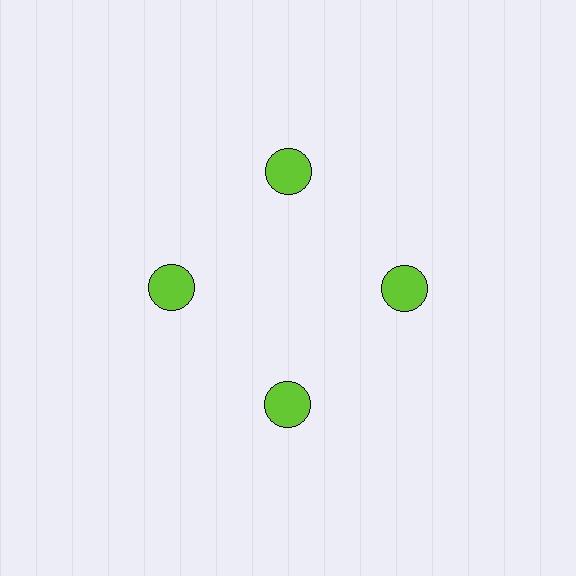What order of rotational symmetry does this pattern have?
This pattern has 4-fold rotational symmetry.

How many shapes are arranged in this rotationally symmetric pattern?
There are 4 shapes, arranged in 4 groups of 1.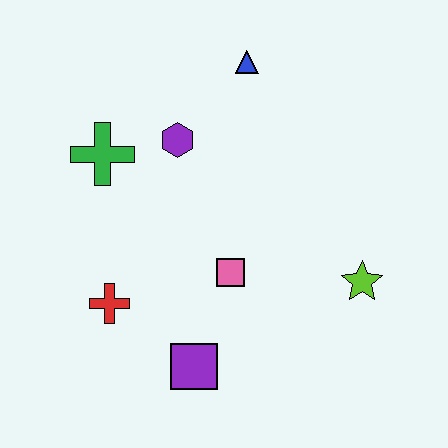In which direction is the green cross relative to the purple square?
The green cross is above the purple square.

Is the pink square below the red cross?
No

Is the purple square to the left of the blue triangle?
Yes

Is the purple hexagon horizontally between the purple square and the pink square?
No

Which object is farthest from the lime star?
The green cross is farthest from the lime star.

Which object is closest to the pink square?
The purple square is closest to the pink square.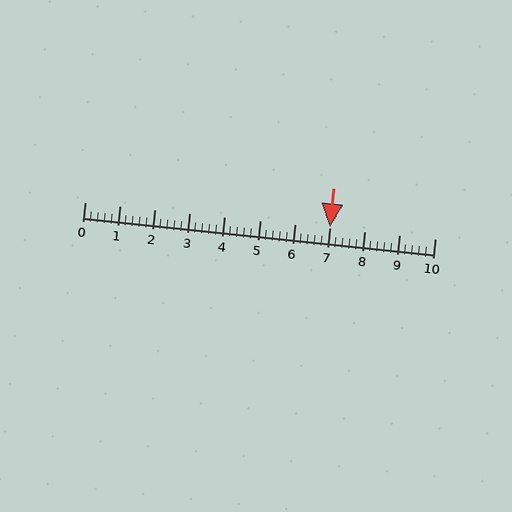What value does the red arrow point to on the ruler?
The red arrow points to approximately 7.0.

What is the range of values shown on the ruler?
The ruler shows values from 0 to 10.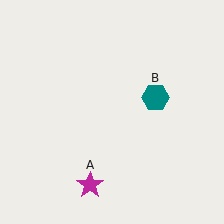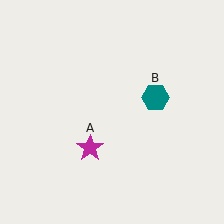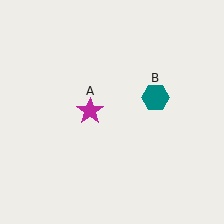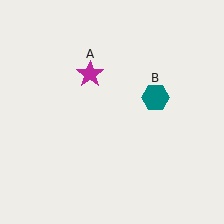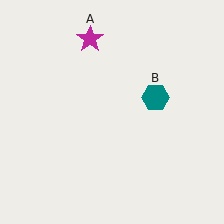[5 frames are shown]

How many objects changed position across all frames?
1 object changed position: magenta star (object A).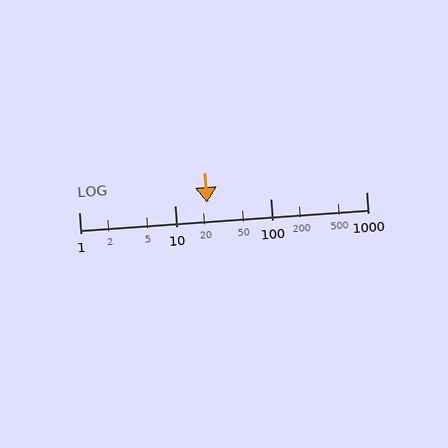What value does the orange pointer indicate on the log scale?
The pointer indicates approximately 22.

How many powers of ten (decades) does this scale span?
The scale spans 3 decades, from 1 to 1000.